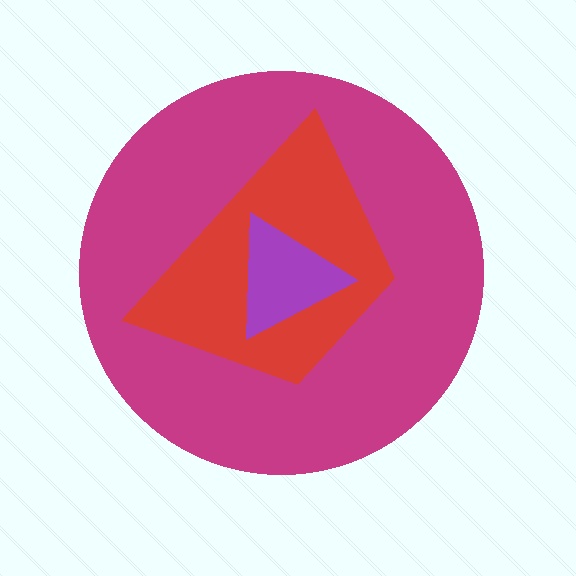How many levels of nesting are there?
3.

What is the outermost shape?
The magenta circle.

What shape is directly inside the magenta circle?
The red trapezoid.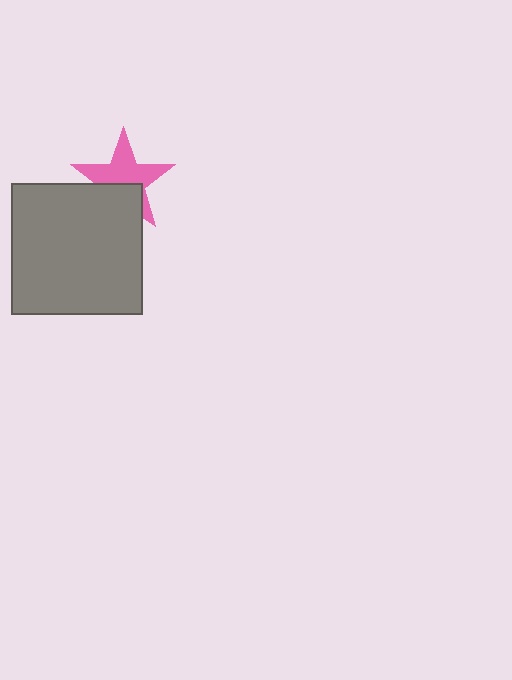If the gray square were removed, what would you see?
You would see the complete pink star.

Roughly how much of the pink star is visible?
About half of it is visible (roughly 63%).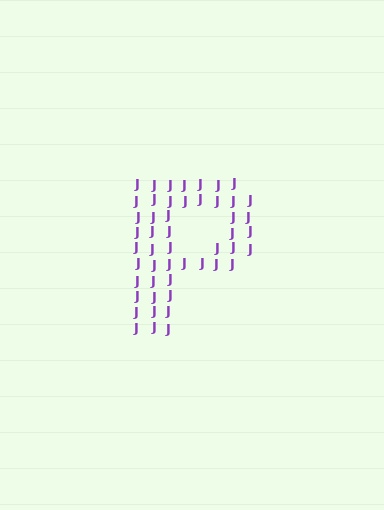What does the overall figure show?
The overall figure shows the letter P.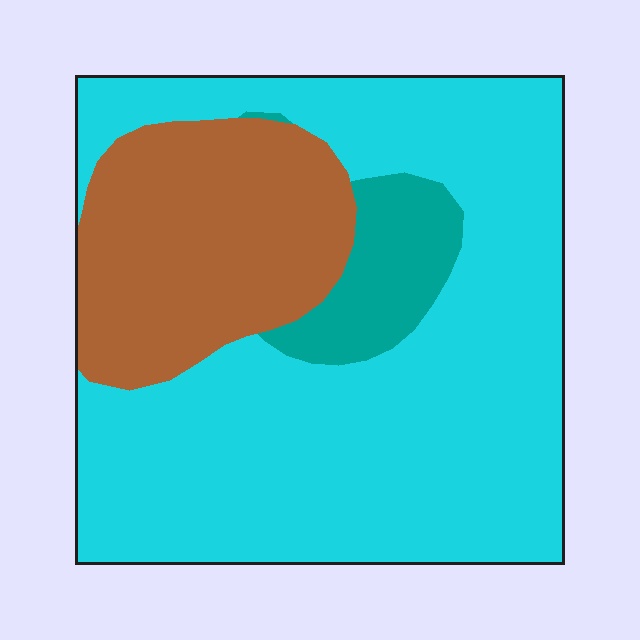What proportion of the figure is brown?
Brown covers roughly 25% of the figure.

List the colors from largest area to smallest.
From largest to smallest: cyan, brown, teal.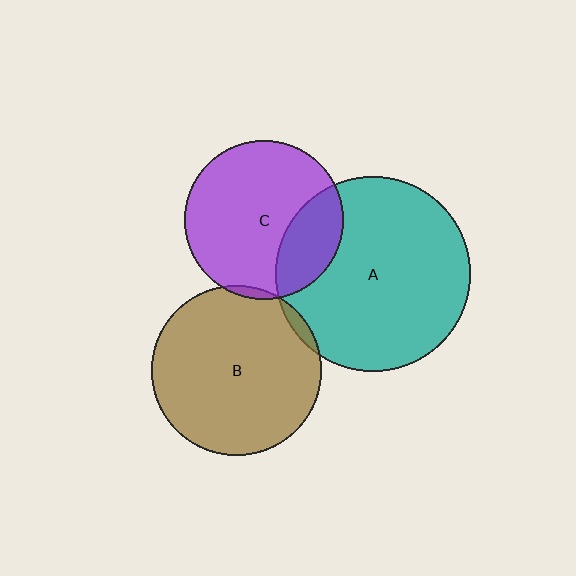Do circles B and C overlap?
Yes.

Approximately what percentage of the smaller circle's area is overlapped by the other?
Approximately 5%.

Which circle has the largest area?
Circle A (teal).